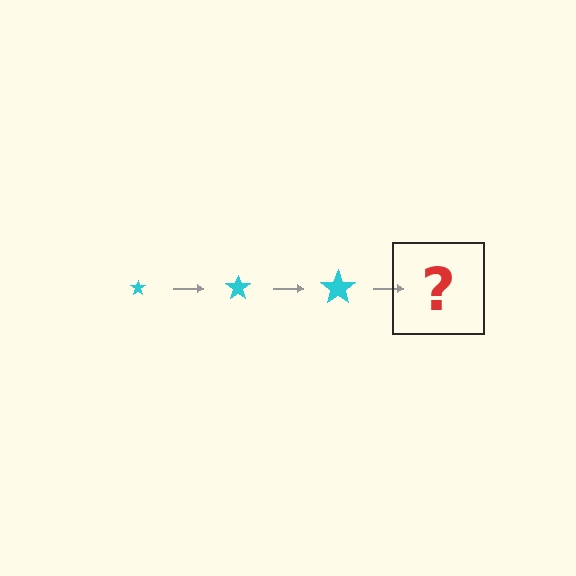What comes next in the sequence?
The next element should be a cyan star, larger than the previous one.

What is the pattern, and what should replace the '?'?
The pattern is that the star gets progressively larger each step. The '?' should be a cyan star, larger than the previous one.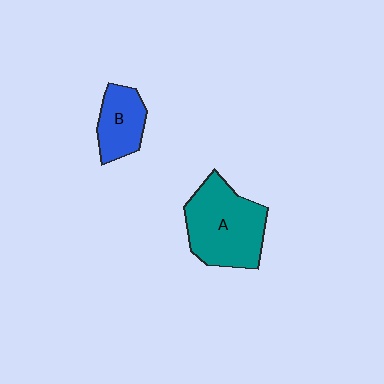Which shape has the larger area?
Shape A (teal).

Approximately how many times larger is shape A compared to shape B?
Approximately 1.9 times.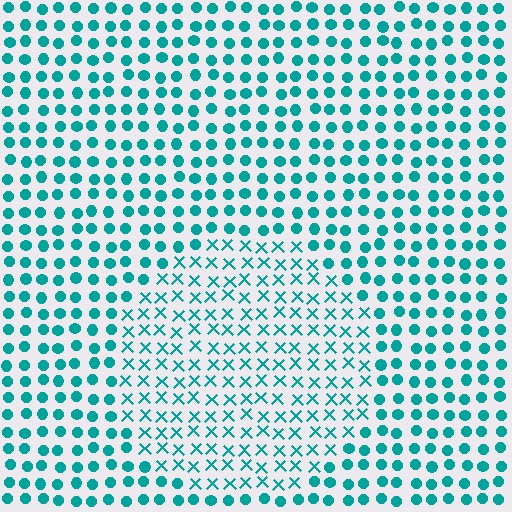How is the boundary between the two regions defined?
The boundary is defined by a change in element shape: X marks inside vs. circles outside. All elements share the same color and spacing.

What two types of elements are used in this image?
The image uses X marks inside the circle region and circles outside it.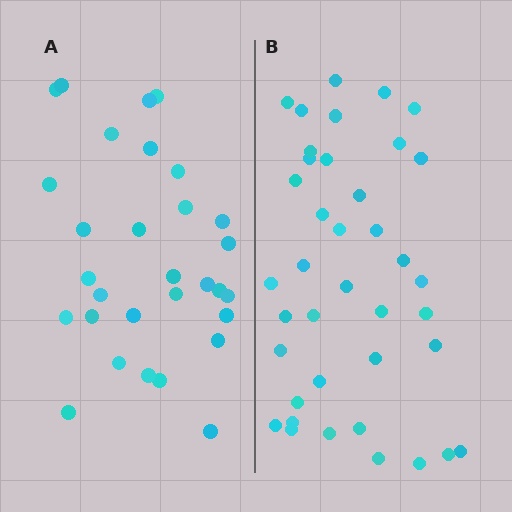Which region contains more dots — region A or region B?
Region B (the right region) has more dots.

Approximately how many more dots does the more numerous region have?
Region B has roughly 8 or so more dots than region A.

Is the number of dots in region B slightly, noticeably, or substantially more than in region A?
Region B has noticeably more, but not dramatically so. The ratio is roughly 1.3 to 1.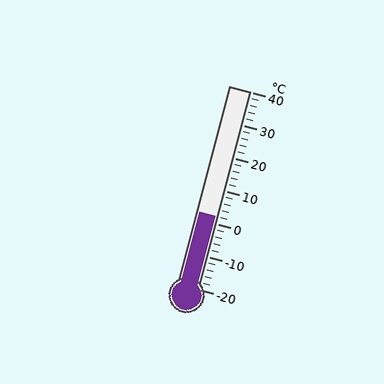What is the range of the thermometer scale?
The thermometer scale ranges from -20°C to 40°C.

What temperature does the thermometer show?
The thermometer shows approximately 2°C.